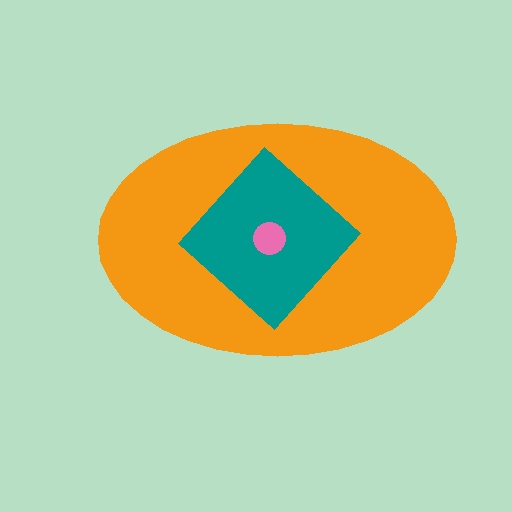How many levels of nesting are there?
3.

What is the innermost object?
The pink circle.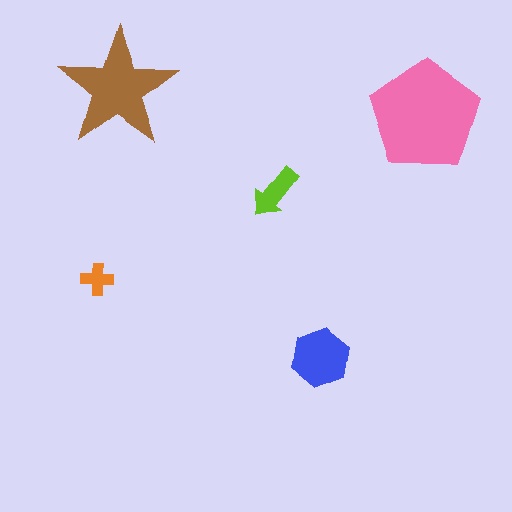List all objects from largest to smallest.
The pink pentagon, the brown star, the blue hexagon, the lime arrow, the orange cross.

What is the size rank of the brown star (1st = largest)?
2nd.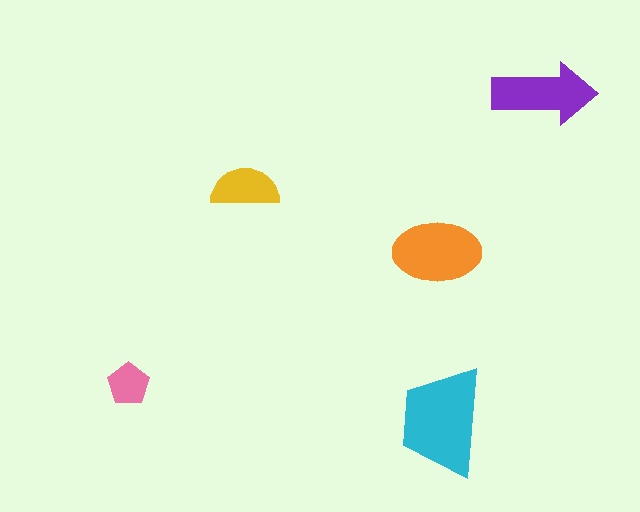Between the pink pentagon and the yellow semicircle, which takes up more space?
The yellow semicircle.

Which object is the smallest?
The pink pentagon.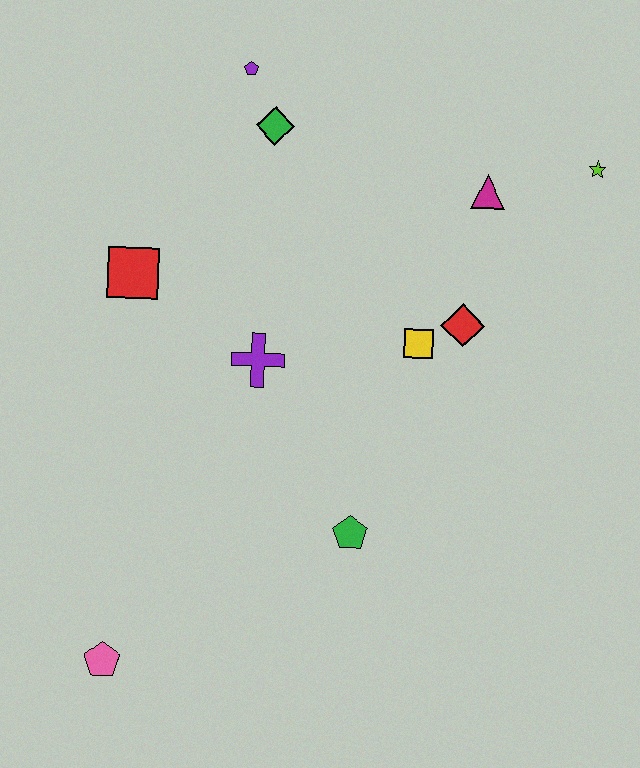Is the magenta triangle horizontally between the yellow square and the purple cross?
No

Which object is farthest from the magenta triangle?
The pink pentagon is farthest from the magenta triangle.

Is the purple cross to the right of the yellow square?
No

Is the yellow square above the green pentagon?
Yes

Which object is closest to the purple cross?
The red square is closest to the purple cross.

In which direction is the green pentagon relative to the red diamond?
The green pentagon is below the red diamond.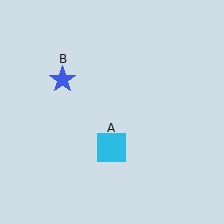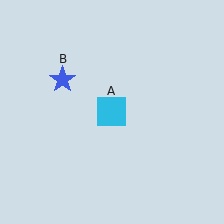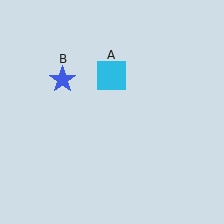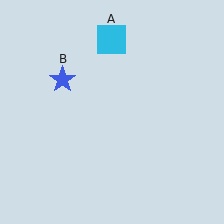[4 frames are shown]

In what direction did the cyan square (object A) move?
The cyan square (object A) moved up.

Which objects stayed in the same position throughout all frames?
Blue star (object B) remained stationary.